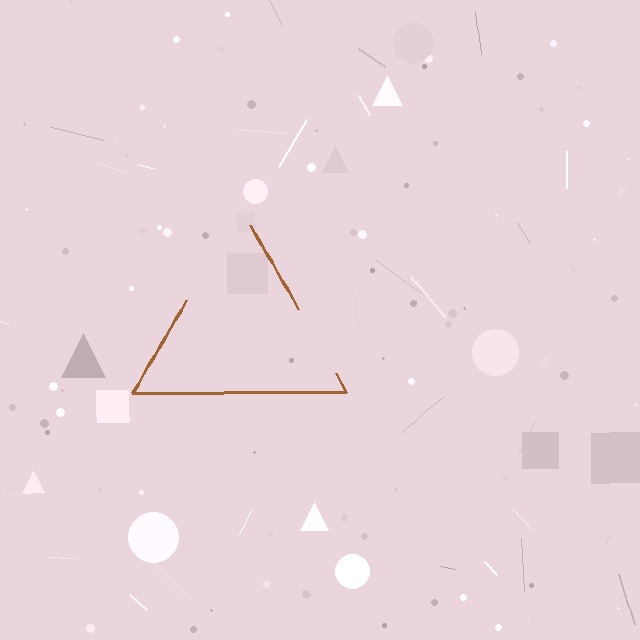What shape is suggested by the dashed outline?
The dashed outline suggests a triangle.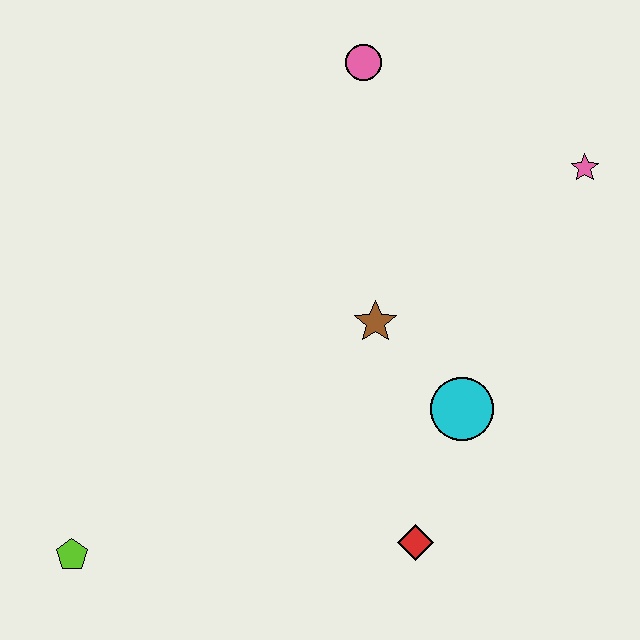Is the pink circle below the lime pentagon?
No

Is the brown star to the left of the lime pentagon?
No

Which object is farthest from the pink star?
The lime pentagon is farthest from the pink star.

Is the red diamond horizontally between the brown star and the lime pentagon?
No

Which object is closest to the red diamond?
The cyan circle is closest to the red diamond.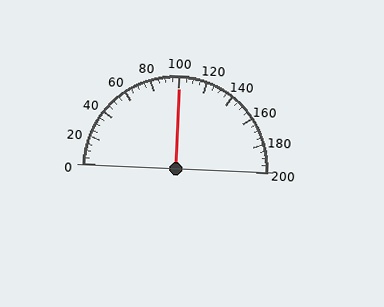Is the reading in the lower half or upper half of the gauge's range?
The reading is in the upper half of the range (0 to 200).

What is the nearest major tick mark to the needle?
The nearest major tick mark is 100.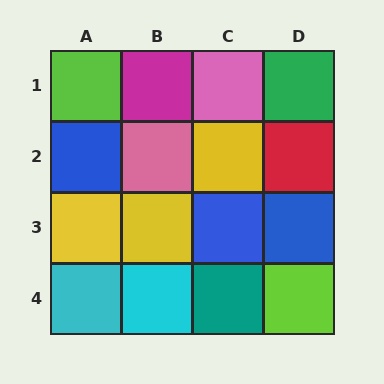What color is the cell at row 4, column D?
Lime.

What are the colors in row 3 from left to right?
Yellow, yellow, blue, blue.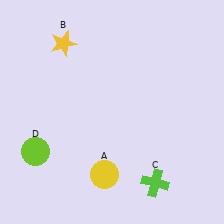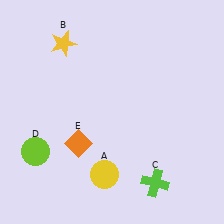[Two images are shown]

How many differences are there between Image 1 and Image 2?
There is 1 difference between the two images.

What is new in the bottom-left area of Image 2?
An orange diamond (E) was added in the bottom-left area of Image 2.